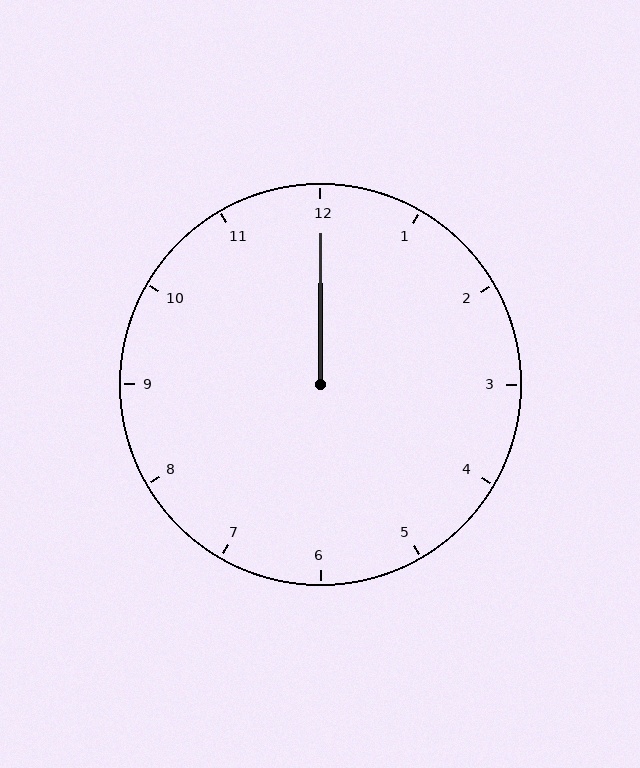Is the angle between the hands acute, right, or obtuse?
It is acute.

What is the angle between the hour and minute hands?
Approximately 0 degrees.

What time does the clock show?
12:00.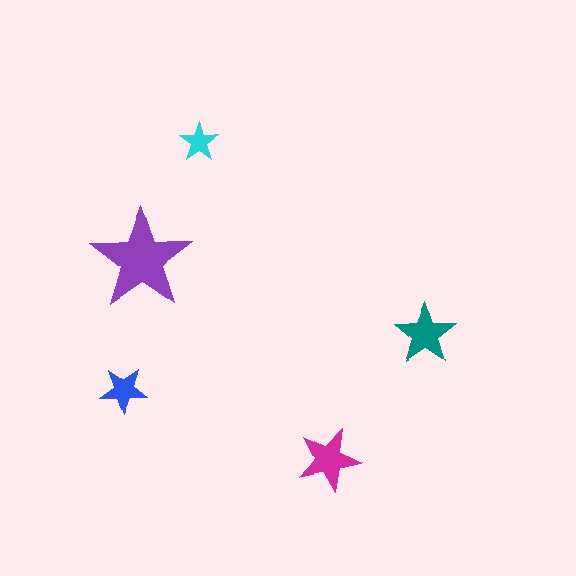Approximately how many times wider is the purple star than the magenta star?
About 1.5 times wider.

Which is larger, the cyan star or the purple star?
The purple one.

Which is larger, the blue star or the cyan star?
The blue one.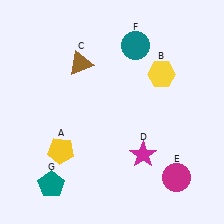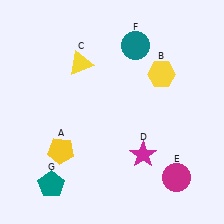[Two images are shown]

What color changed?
The triangle (C) changed from brown in Image 1 to yellow in Image 2.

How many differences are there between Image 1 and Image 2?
There is 1 difference between the two images.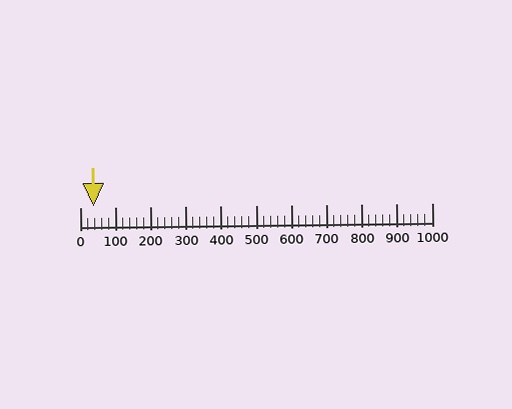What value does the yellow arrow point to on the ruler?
The yellow arrow points to approximately 37.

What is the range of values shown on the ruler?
The ruler shows values from 0 to 1000.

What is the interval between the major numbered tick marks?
The major tick marks are spaced 100 units apart.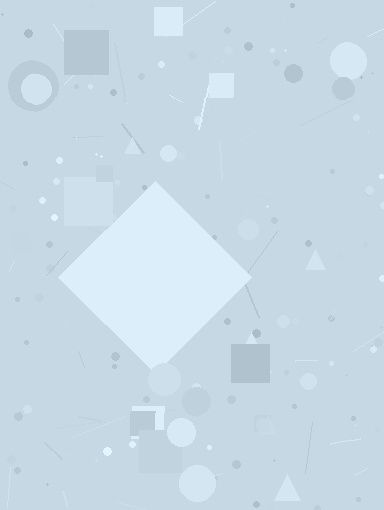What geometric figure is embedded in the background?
A diamond is embedded in the background.